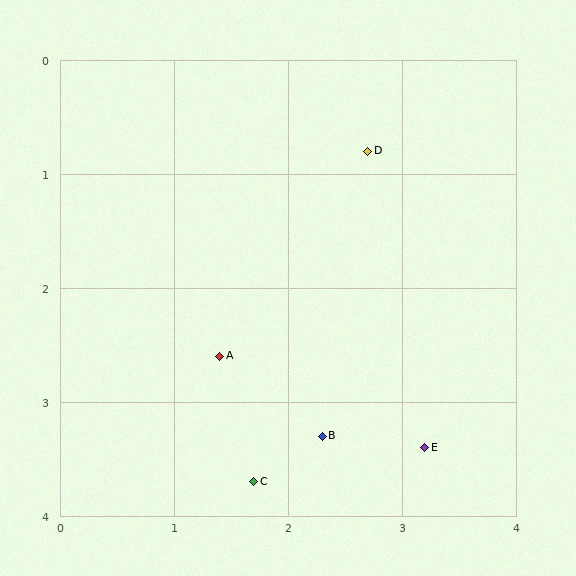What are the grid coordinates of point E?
Point E is at approximately (3.2, 3.4).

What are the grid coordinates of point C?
Point C is at approximately (1.7, 3.7).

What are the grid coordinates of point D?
Point D is at approximately (2.7, 0.8).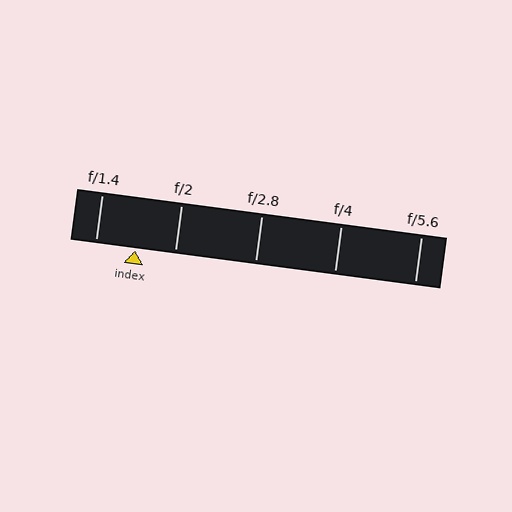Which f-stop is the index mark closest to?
The index mark is closest to f/2.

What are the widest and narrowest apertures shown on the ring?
The widest aperture shown is f/1.4 and the narrowest is f/5.6.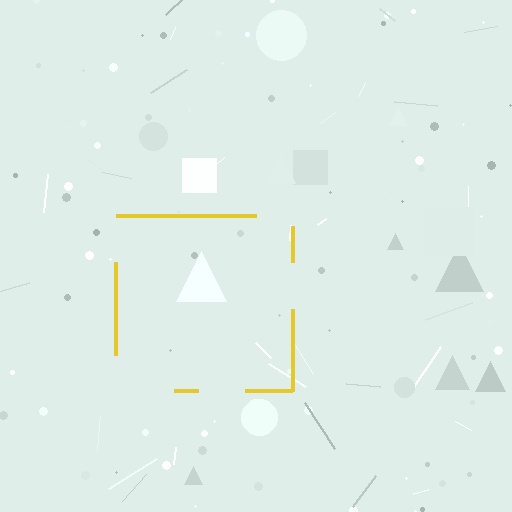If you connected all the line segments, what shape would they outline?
They would outline a square.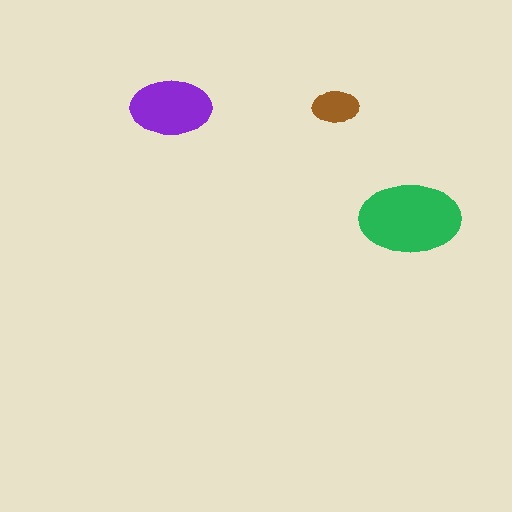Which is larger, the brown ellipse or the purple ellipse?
The purple one.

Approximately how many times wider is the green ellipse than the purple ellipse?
About 1.5 times wider.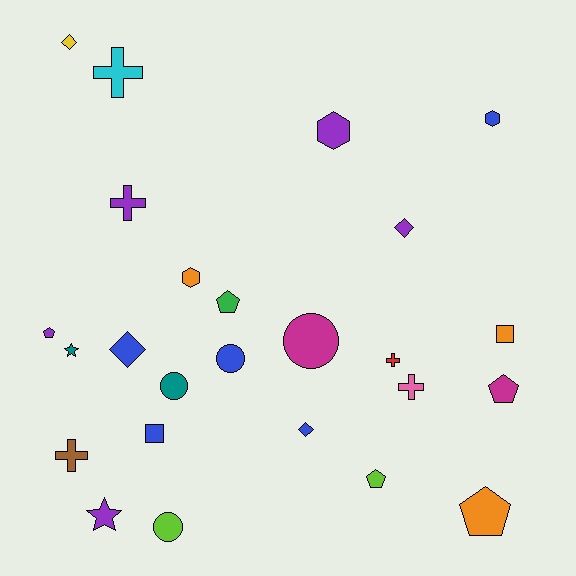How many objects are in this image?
There are 25 objects.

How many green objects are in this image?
There is 1 green object.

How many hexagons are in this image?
There are 3 hexagons.